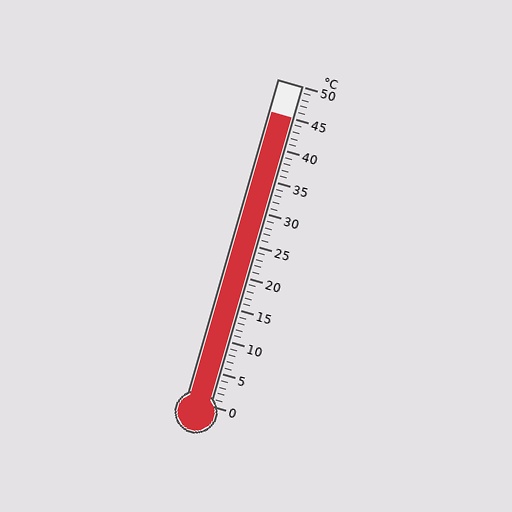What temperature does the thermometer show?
The thermometer shows approximately 45°C.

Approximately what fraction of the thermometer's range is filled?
The thermometer is filled to approximately 90% of its range.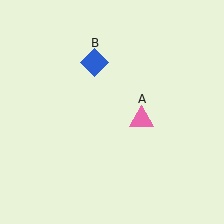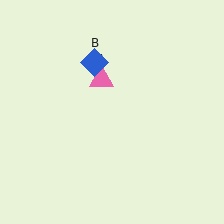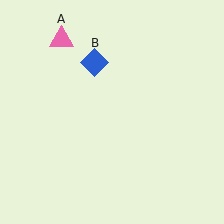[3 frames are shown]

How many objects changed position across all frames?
1 object changed position: pink triangle (object A).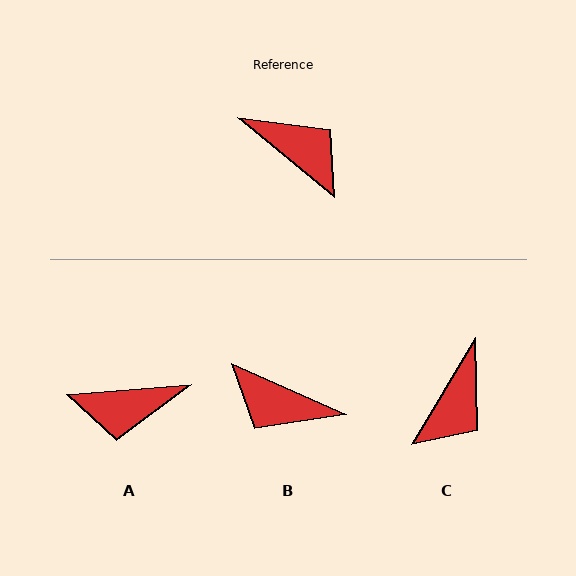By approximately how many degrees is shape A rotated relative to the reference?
Approximately 136 degrees clockwise.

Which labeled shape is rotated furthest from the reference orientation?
B, about 164 degrees away.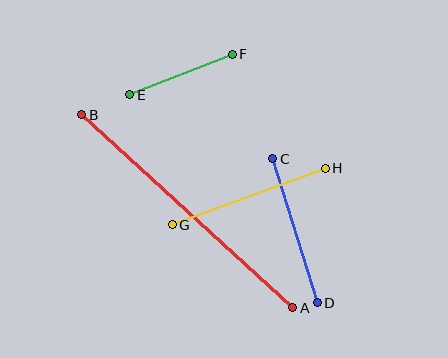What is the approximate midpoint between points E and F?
The midpoint is at approximately (181, 75) pixels.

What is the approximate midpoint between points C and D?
The midpoint is at approximately (295, 231) pixels.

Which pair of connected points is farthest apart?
Points A and B are farthest apart.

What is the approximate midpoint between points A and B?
The midpoint is at approximately (187, 211) pixels.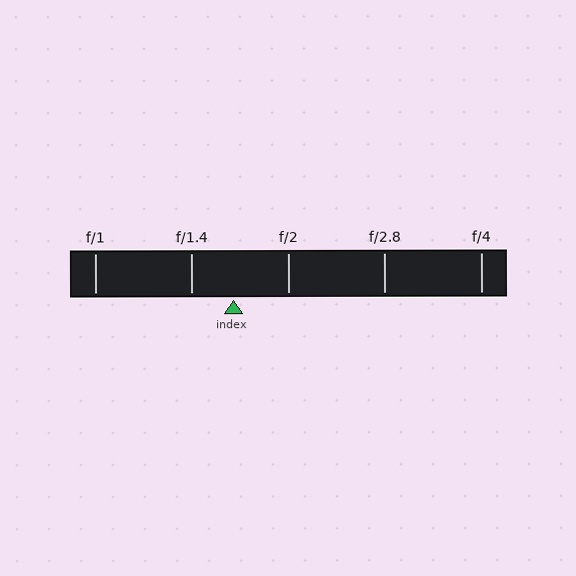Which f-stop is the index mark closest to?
The index mark is closest to f/1.4.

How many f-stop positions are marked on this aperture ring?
There are 5 f-stop positions marked.